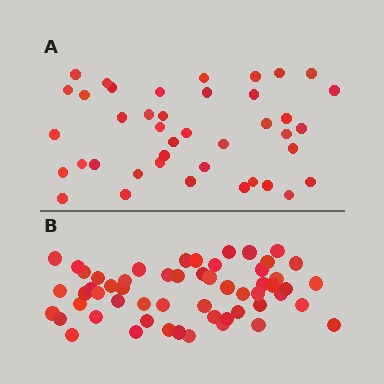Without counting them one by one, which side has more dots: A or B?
Region B (the bottom region) has more dots.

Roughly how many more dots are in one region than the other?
Region B has approximately 15 more dots than region A.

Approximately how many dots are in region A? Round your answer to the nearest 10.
About 40 dots. (The exact count is 41, which rounds to 40.)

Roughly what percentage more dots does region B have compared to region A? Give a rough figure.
About 35% more.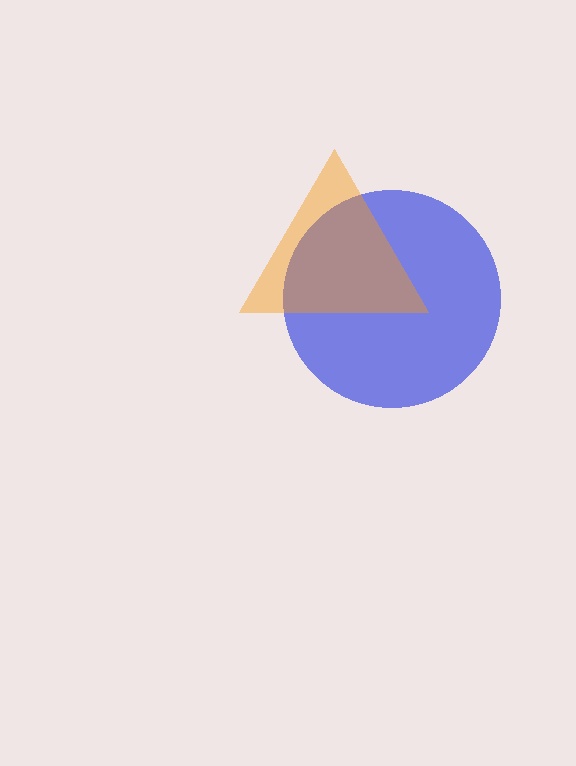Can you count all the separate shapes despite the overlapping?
Yes, there are 2 separate shapes.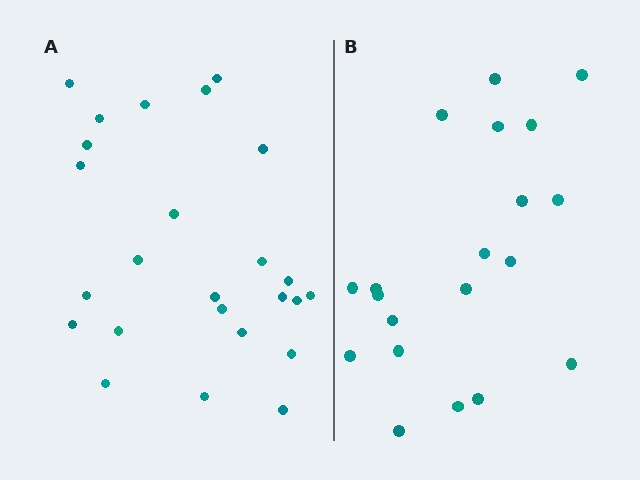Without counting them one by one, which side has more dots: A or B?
Region A (the left region) has more dots.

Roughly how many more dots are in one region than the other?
Region A has about 5 more dots than region B.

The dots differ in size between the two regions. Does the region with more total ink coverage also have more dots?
No. Region B has more total ink coverage because its dots are larger, but region A actually contains more individual dots. Total area can be misleading — the number of items is what matters here.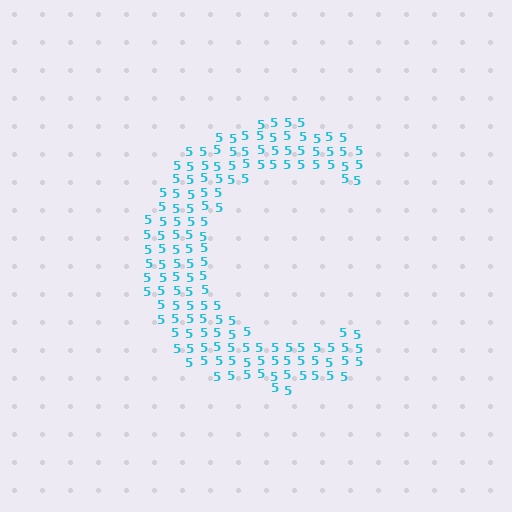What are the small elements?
The small elements are digit 5's.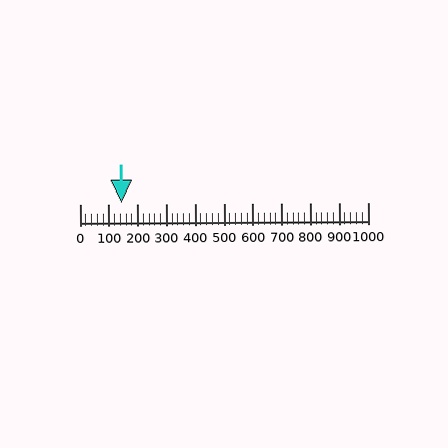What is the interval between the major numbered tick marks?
The major tick marks are spaced 100 units apart.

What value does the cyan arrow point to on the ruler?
The cyan arrow points to approximately 146.